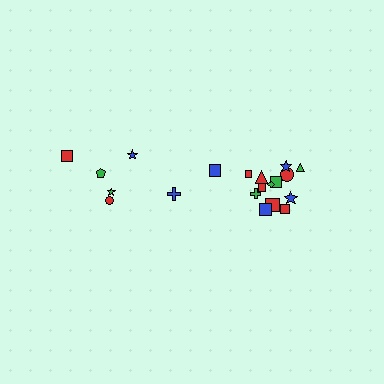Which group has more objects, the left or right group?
The right group.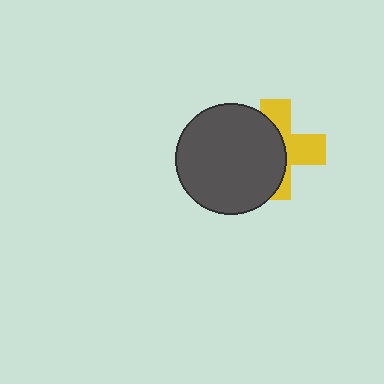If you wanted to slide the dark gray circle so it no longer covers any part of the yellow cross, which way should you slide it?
Slide it left — that is the most direct way to separate the two shapes.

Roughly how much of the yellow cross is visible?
About half of it is visible (roughly 45%).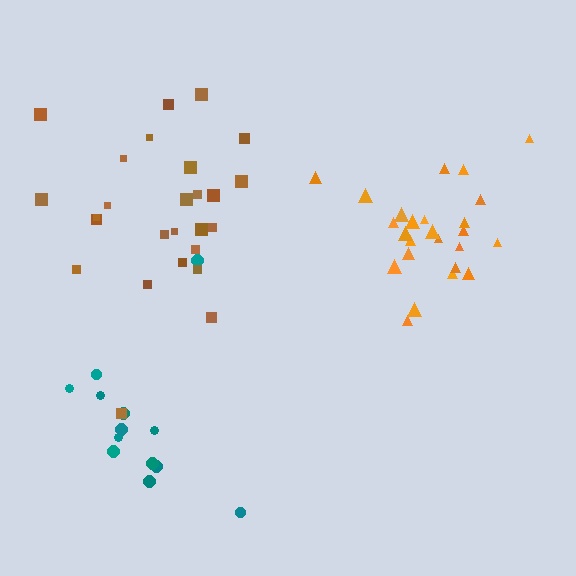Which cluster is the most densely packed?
Orange.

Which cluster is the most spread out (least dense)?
Teal.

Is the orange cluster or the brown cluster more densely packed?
Orange.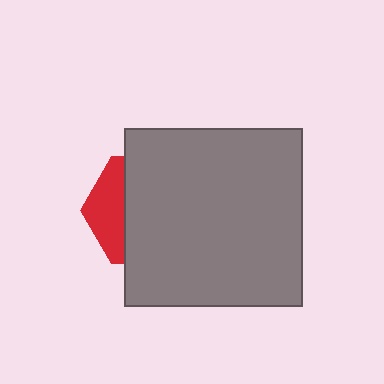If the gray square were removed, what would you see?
You would see the complete red hexagon.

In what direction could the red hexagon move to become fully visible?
The red hexagon could move left. That would shift it out from behind the gray square entirely.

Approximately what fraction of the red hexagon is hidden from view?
Roughly 70% of the red hexagon is hidden behind the gray square.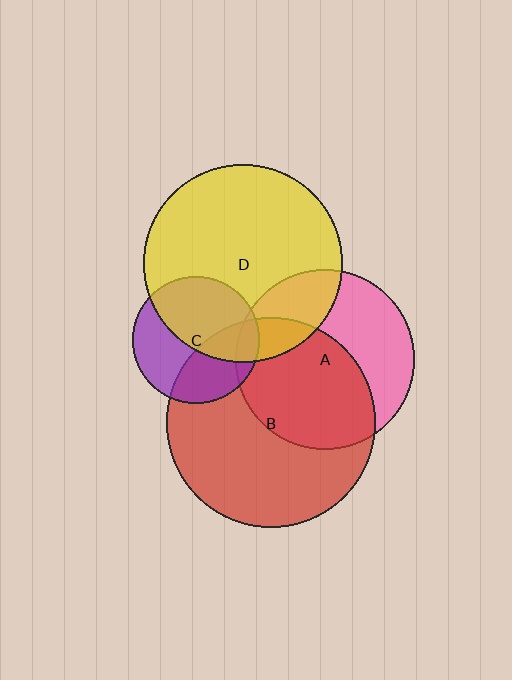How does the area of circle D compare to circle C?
Approximately 2.4 times.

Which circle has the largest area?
Circle B (red).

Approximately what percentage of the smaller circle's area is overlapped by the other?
Approximately 25%.